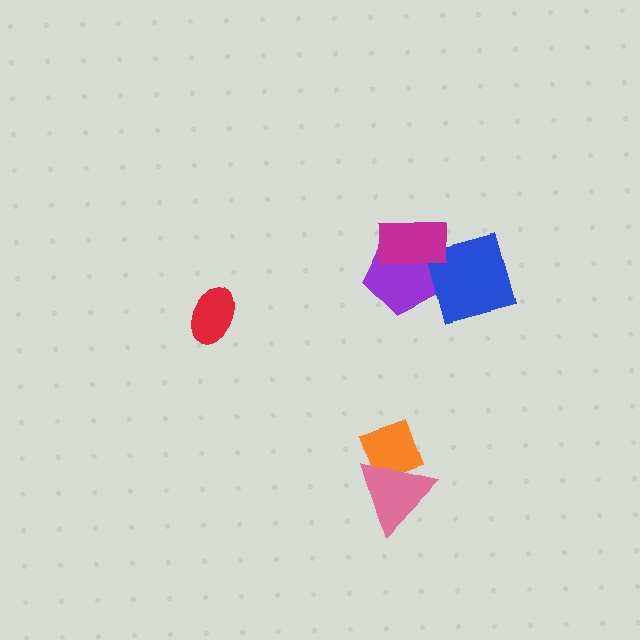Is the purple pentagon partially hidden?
Yes, it is partially covered by another shape.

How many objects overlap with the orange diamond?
1 object overlaps with the orange diamond.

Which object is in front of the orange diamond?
The pink triangle is in front of the orange diamond.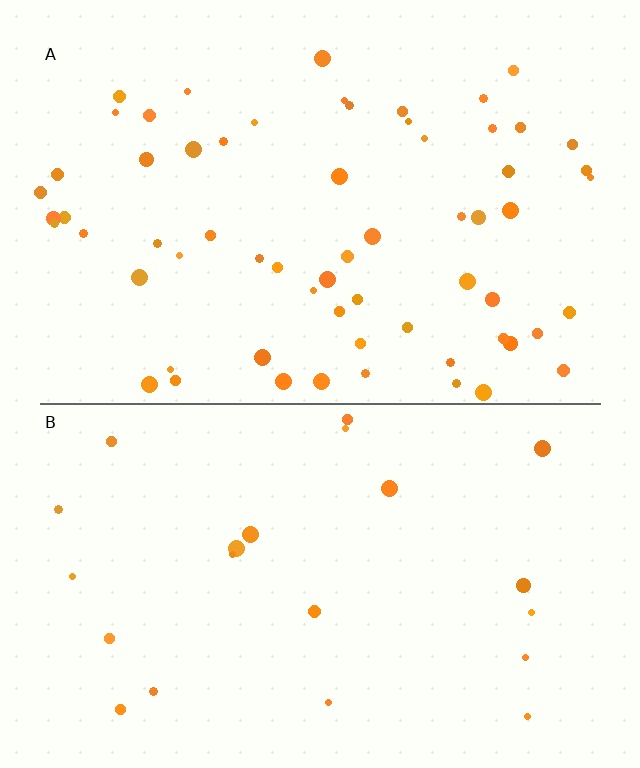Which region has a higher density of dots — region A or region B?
A (the top).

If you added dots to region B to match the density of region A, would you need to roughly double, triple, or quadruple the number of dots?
Approximately triple.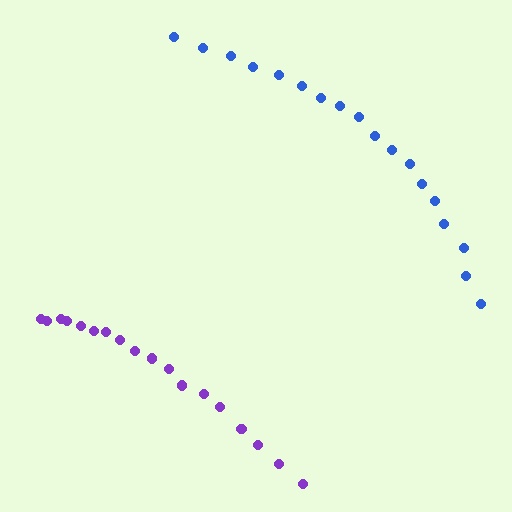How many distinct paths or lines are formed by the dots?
There are 2 distinct paths.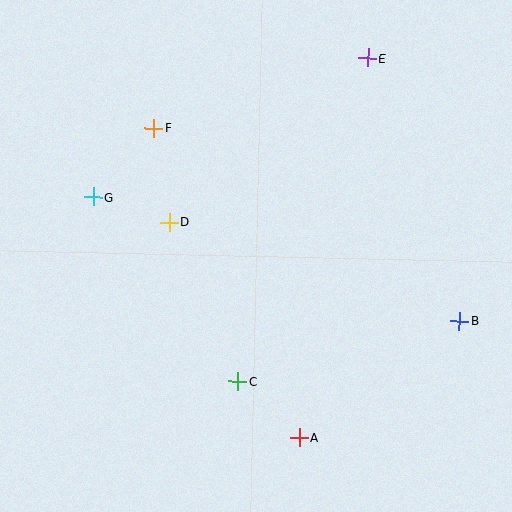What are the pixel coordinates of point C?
Point C is at (238, 382).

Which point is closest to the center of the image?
Point D at (169, 222) is closest to the center.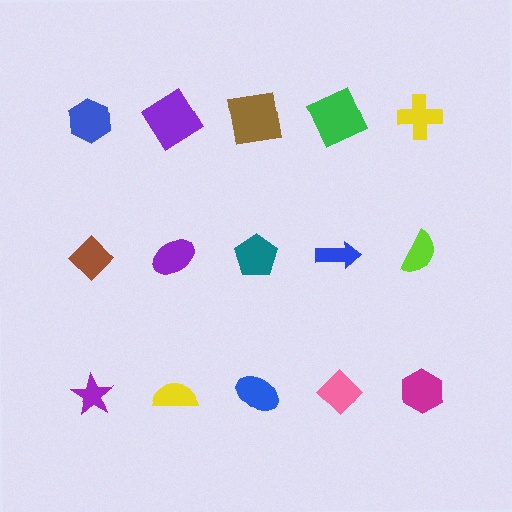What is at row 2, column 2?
A purple ellipse.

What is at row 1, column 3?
A brown square.